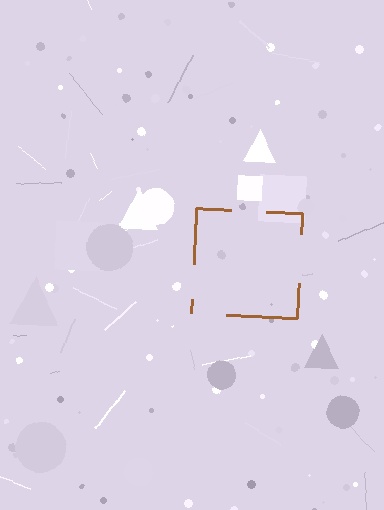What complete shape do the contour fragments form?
The contour fragments form a square.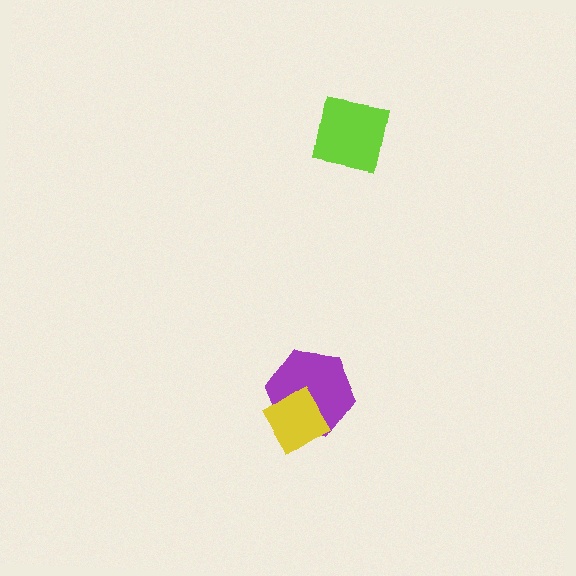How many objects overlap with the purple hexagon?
1 object overlaps with the purple hexagon.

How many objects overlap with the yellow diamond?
1 object overlaps with the yellow diamond.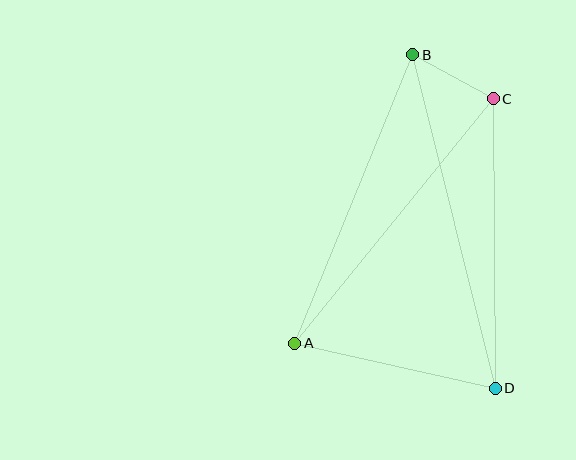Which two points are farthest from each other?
Points B and D are farthest from each other.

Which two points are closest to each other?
Points B and C are closest to each other.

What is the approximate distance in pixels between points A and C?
The distance between A and C is approximately 315 pixels.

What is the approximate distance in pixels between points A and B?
The distance between A and B is approximately 312 pixels.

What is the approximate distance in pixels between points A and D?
The distance between A and D is approximately 206 pixels.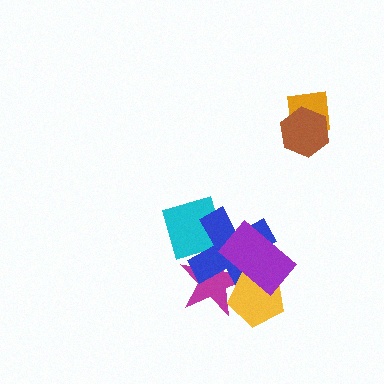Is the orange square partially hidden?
Yes, it is partially covered by another shape.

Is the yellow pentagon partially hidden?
Yes, it is partially covered by another shape.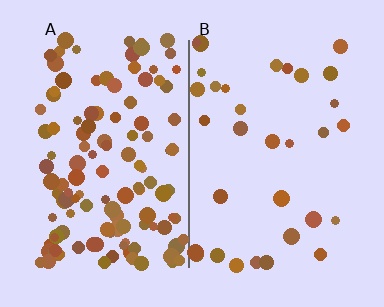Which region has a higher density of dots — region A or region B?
A (the left).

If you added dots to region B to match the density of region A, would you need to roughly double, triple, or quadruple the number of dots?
Approximately quadruple.